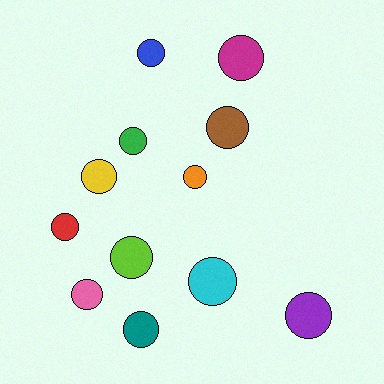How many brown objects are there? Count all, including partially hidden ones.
There is 1 brown object.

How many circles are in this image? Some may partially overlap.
There are 12 circles.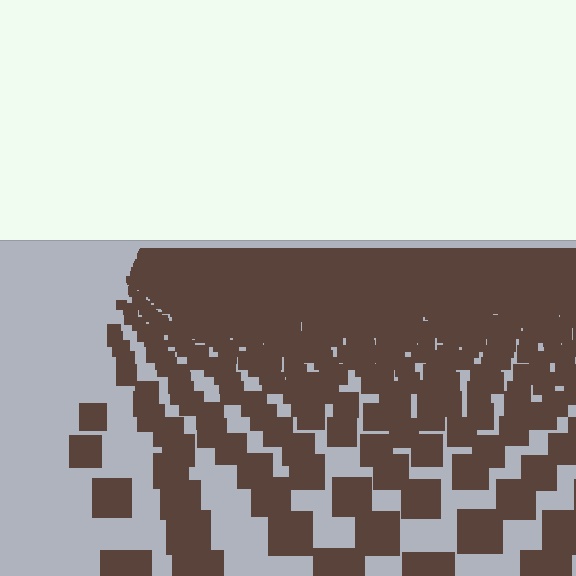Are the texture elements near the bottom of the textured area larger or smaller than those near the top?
Larger. Near the bottom, elements are closer to the viewer and appear at a bigger on-screen size.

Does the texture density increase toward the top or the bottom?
Density increases toward the top.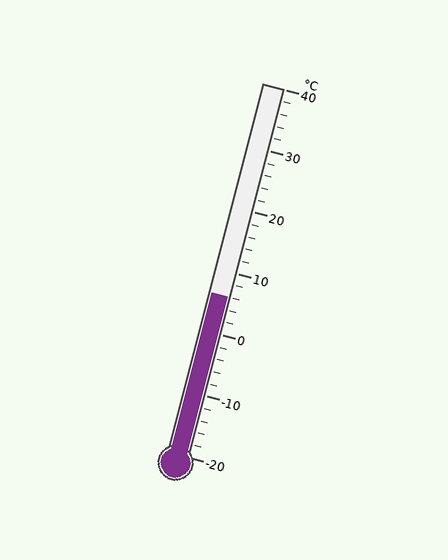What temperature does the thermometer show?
The thermometer shows approximately 6°C.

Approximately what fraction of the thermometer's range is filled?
The thermometer is filled to approximately 45% of its range.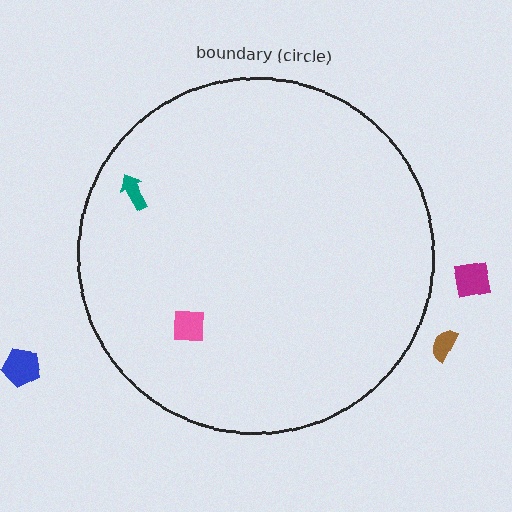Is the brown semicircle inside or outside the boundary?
Outside.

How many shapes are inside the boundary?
2 inside, 3 outside.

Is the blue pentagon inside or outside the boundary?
Outside.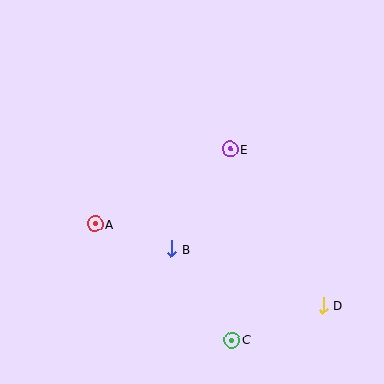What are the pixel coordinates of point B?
Point B is at (171, 249).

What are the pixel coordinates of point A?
Point A is at (95, 224).